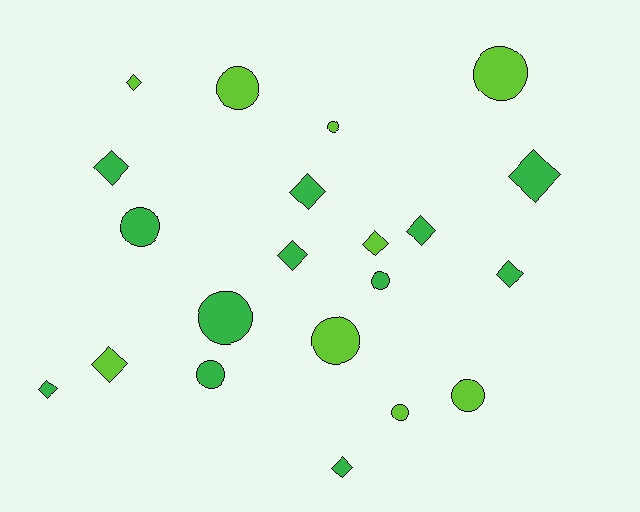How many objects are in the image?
There are 21 objects.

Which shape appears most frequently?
Diamond, with 11 objects.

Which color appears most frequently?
Green, with 12 objects.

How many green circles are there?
There are 4 green circles.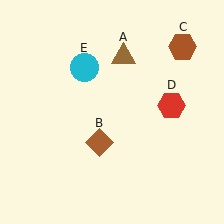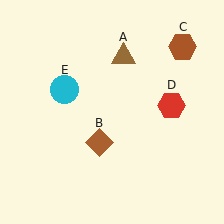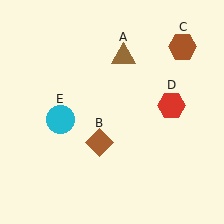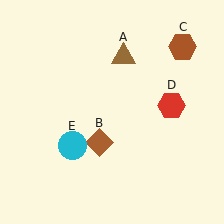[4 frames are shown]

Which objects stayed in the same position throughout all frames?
Brown triangle (object A) and brown diamond (object B) and brown hexagon (object C) and red hexagon (object D) remained stationary.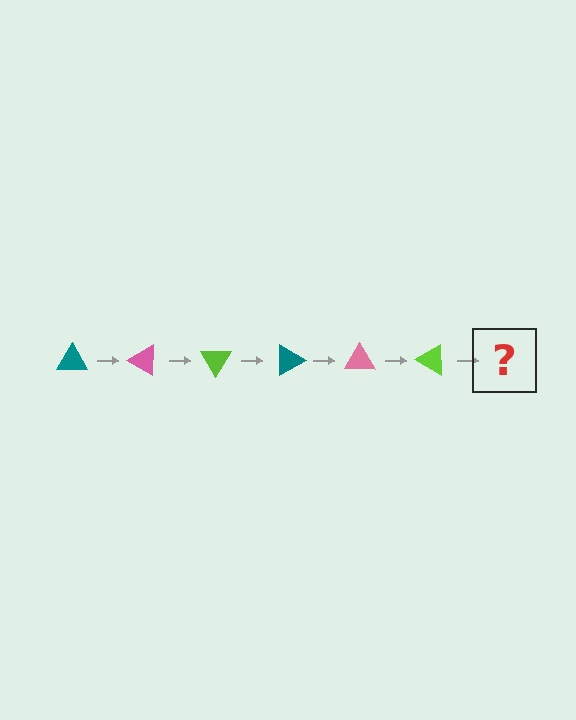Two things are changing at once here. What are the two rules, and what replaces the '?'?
The two rules are that it rotates 30 degrees each step and the color cycles through teal, pink, and lime. The '?' should be a teal triangle, rotated 180 degrees from the start.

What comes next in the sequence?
The next element should be a teal triangle, rotated 180 degrees from the start.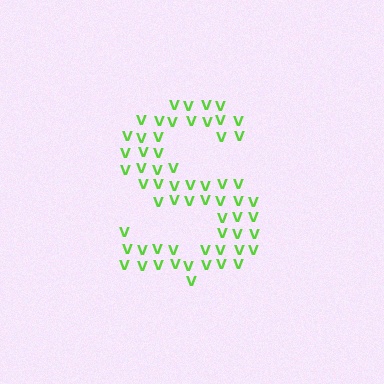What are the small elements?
The small elements are letter V's.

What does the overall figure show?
The overall figure shows the letter S.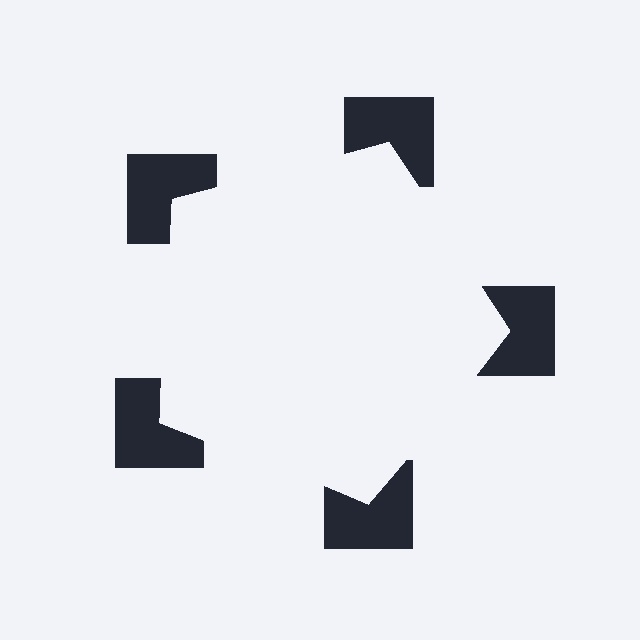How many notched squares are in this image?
There are 5 — one at each vertex of the illusory pentagon.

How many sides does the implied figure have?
5 sides.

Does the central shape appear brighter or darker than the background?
It typically appears slightly brighter than the background, even though no actual brightness change is drawn.